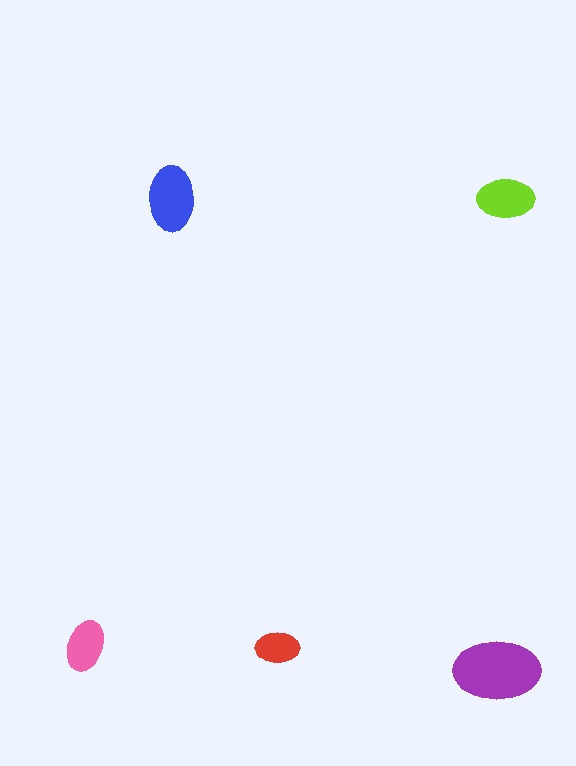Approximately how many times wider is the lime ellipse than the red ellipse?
About 1.5 times wider.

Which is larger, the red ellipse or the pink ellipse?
The pink one.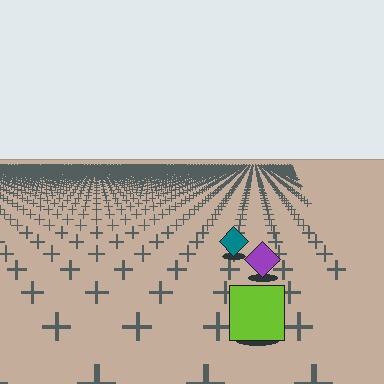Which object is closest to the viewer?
The lime square is closest. The texture marks near it are larger and more spread out.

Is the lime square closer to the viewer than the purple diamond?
Yes. The lime square is closer — you can tell from the texture gradient: the ground texture is coarser near it.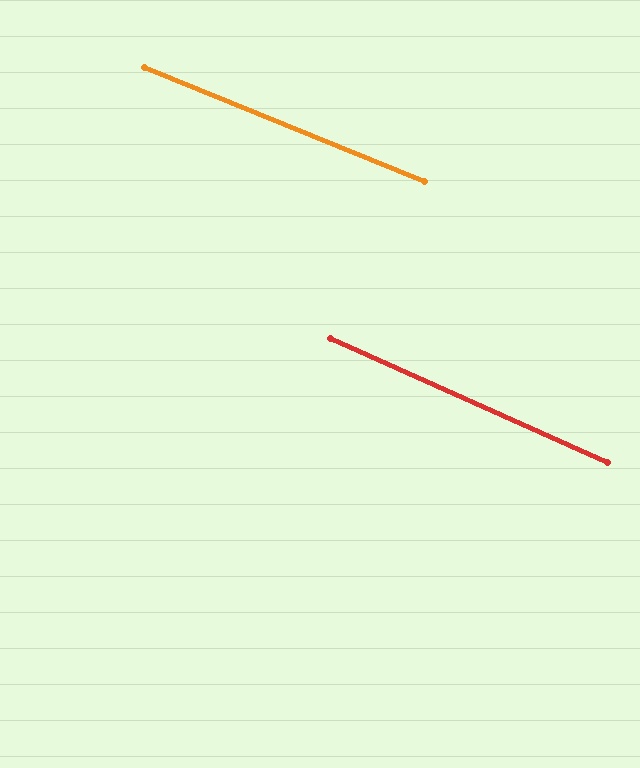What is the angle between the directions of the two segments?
Approximately 2 degrees.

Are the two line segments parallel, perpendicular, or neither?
Parallel — their directions differ by only 1.9°.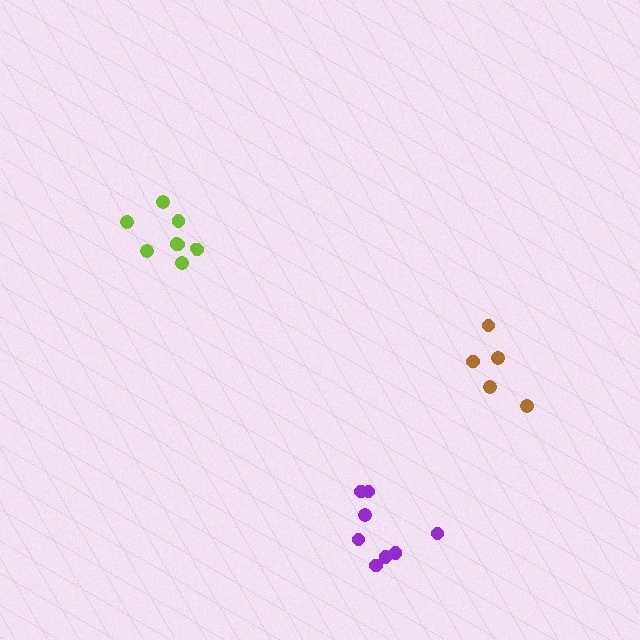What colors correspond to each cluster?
The clusters are colored: lime, purple, brown.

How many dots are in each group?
Group 1: 8 dots, Group 2: 8 dots, Group 3: 5 dots (21 total).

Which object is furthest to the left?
The lime cluster is leftmost.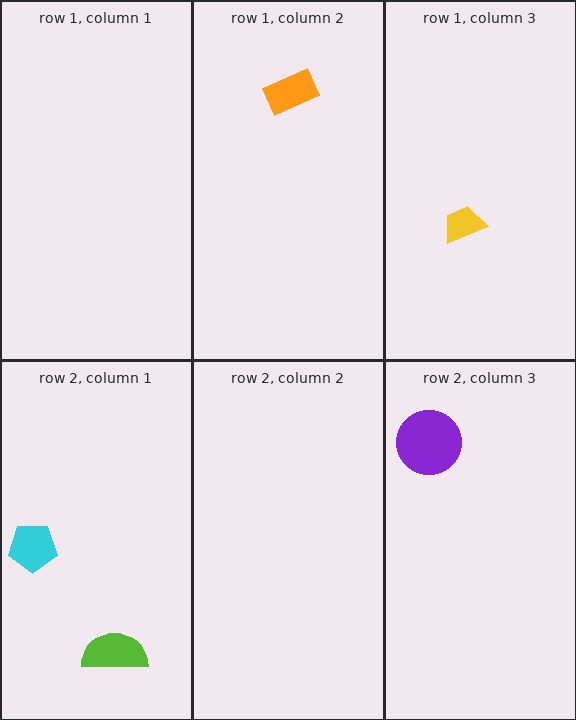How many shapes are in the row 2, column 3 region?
1.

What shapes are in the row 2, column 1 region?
The cyan pentagon, the lime semicircle.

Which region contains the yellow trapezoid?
The row 1, column 3 region.